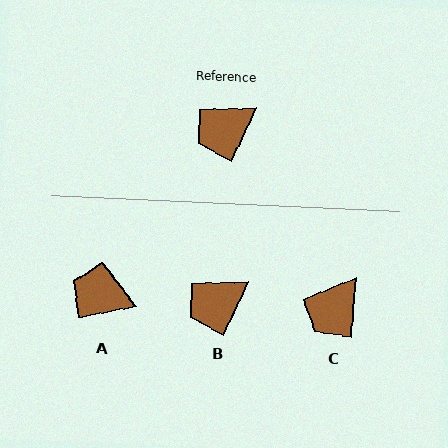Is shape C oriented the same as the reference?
No, it is off by about 21 degrees.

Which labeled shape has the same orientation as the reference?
B.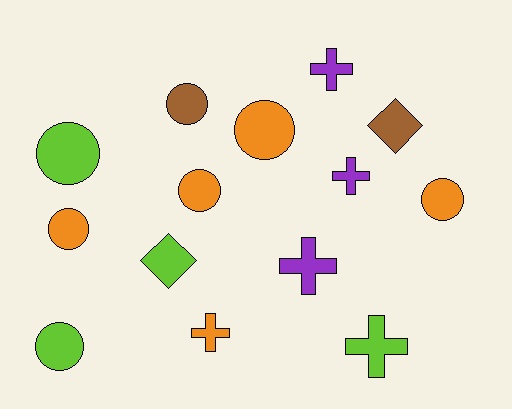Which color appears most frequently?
Orange, with 5 objects.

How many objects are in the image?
There are 14 objects.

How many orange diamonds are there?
There are no orange diamonds.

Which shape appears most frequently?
Circle, with 7 objects.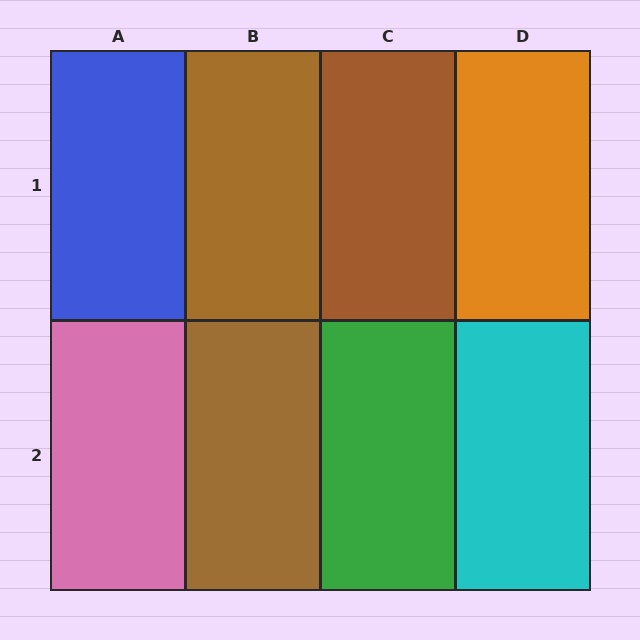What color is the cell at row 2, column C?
Green.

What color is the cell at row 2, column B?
Brown.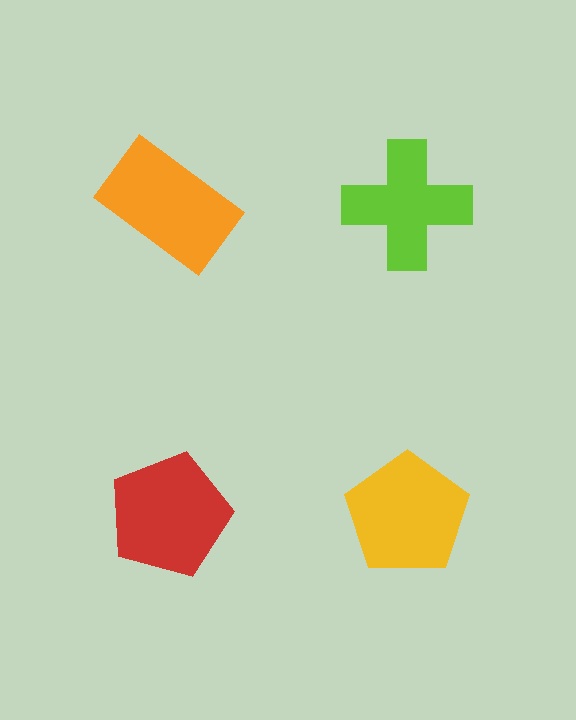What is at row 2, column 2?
A yellow pentagon.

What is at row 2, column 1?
A red pentagon.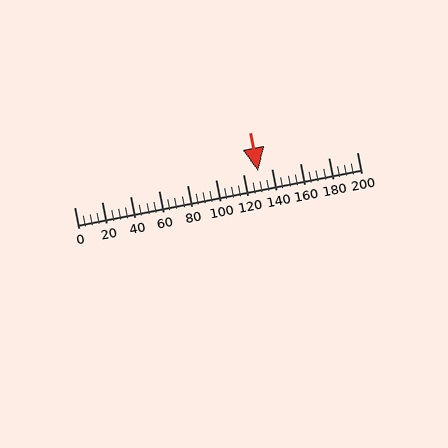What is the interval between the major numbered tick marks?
The major tick marks are spaced 20 units apart.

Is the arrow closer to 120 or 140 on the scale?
The arrow is closer to 140.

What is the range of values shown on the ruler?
The ruler shows values from 0 to 200.